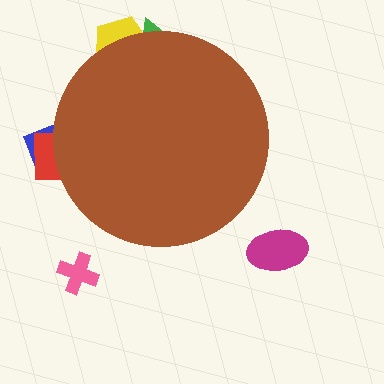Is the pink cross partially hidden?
No, the pink cross is fully visible.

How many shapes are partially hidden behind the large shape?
4 shapes are partially hidden.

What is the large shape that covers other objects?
A brown circle.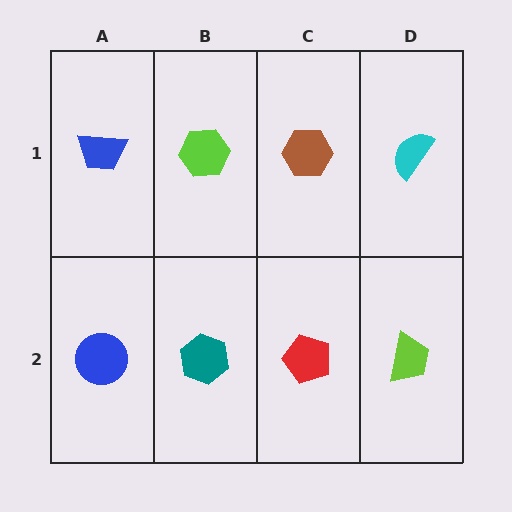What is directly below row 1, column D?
A lime trapezoid.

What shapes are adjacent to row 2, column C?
A brown hexagon (row 1, column C), a teal hexagon (row 2, column B), a lime trapezoid (row 2, column D).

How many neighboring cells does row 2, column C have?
3.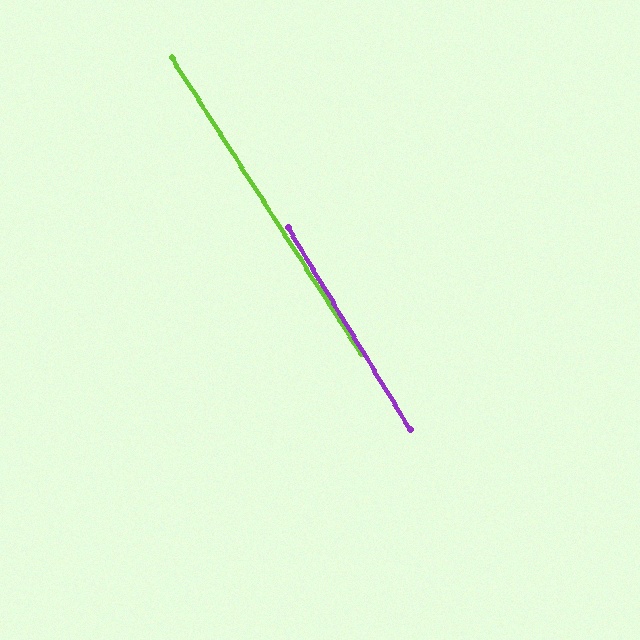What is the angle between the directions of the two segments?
Approximately 1 degree.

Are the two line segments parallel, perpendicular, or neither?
Parallel — their directions differ by only 1.4°.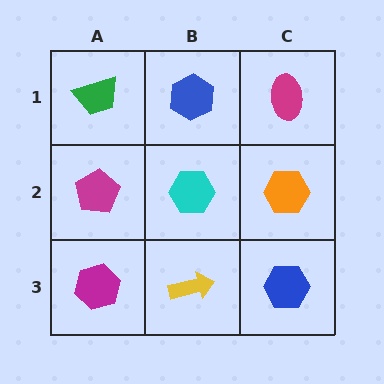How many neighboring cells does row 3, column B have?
3.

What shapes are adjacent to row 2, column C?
A magenta ellipse (row 1, column C), a blue hexagon (row 3, column C), a cyan hexagon (row 2, column B).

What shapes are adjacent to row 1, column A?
A magenta pentagon (row 2, column A), a blue hexagon (row 1, column B).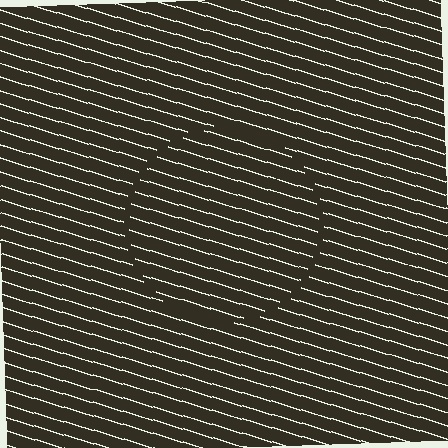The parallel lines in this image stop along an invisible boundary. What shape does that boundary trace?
An illusory circle. The interior of the shape contains the same grating, shifted by half a period — the contour is defined by the phase discontinuity where line-ends from the inner and outer gratings abut.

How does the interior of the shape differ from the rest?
The interior of the shape contains the same grating, shifted by half a period — the contour is defined by the phase discontinuity where line-ends from the inner and outer gratings abut.